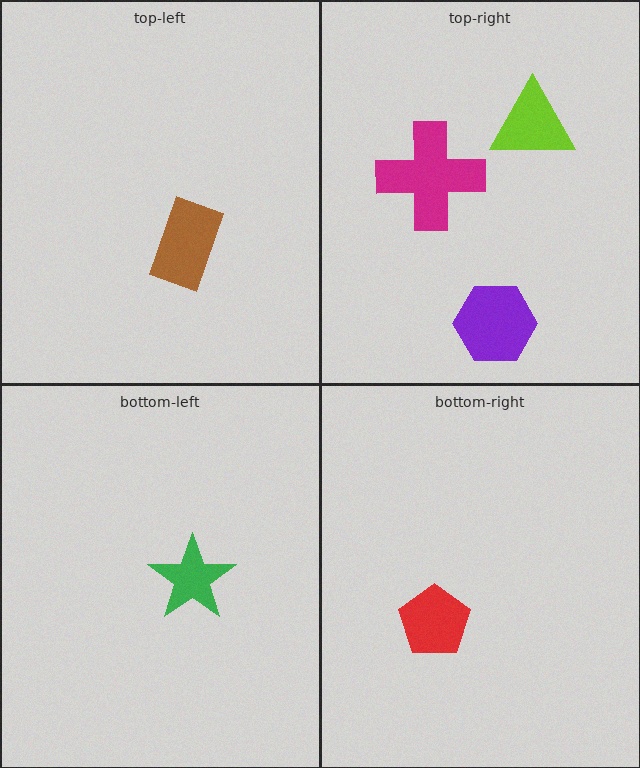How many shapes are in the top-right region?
3.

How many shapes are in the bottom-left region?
1.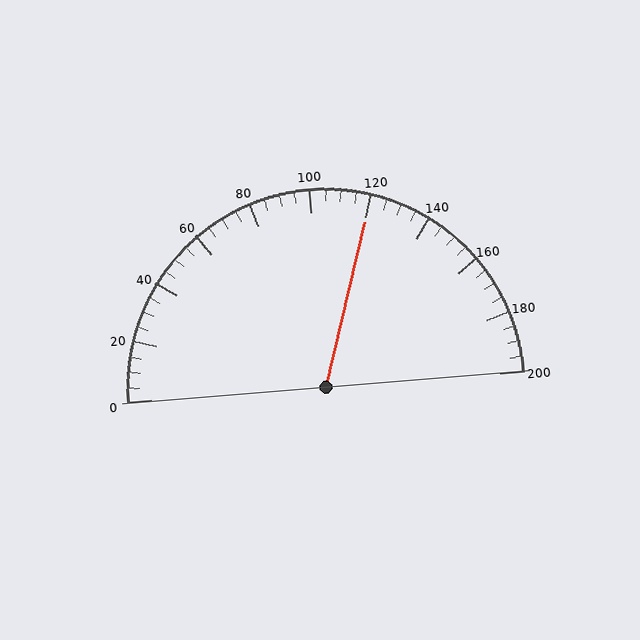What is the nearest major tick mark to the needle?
The nearest major tick mark is 120.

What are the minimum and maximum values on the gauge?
The gauge ranges from 0 to 200.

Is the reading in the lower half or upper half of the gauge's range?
The reading is in the upper half of the range (0 to 200).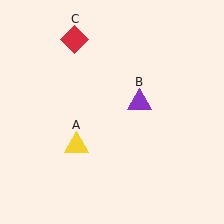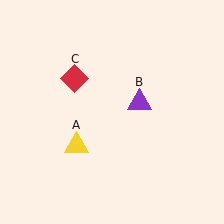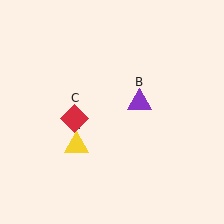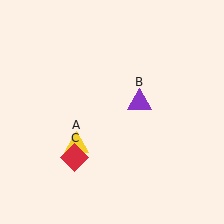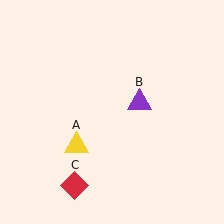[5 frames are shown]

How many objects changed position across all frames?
1 object changed position: red diamond (object C).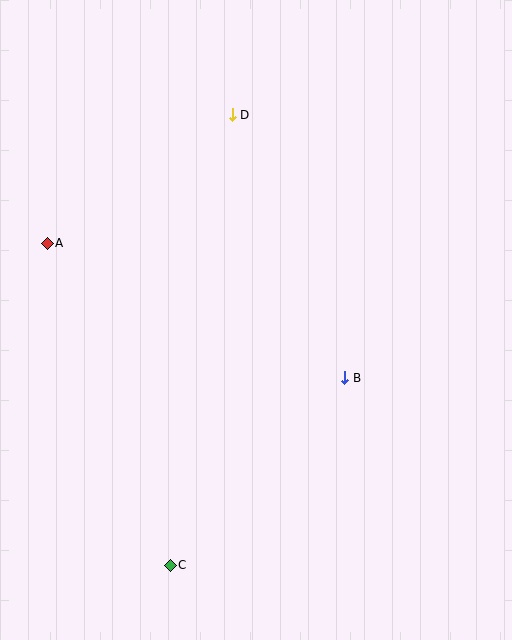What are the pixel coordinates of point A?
Point A is at (47, 243).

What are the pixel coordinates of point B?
Point B is at (345, 378).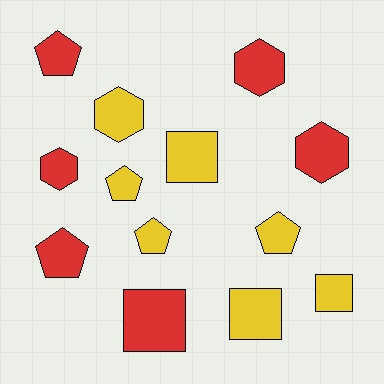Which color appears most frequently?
Yellow, with 7 objects.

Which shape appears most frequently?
Pentagon, with 5 objects.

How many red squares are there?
There is 1 red square.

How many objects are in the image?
There are 13 objects.